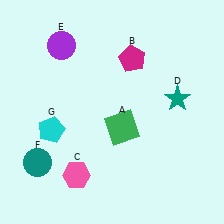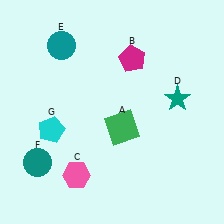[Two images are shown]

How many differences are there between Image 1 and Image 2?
There is 1 difference between the two images.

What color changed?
The circle (E) changed from purple in Image 1 to teal in Image 2.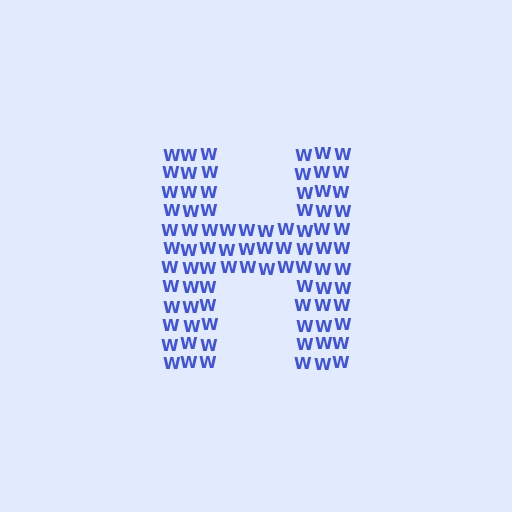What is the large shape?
The large shape is the letter H.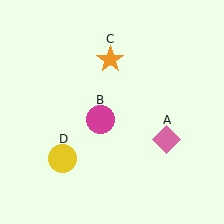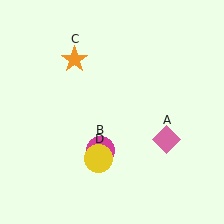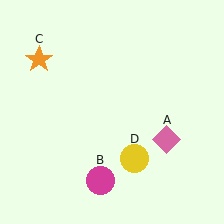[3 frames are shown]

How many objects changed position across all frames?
3 objects changed position: magenta circle (object B), orange star (object C), yellow circle (object D).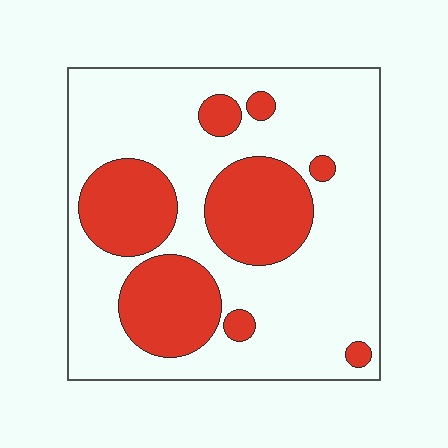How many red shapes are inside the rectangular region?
8.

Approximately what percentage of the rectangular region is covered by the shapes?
Approximately 30%.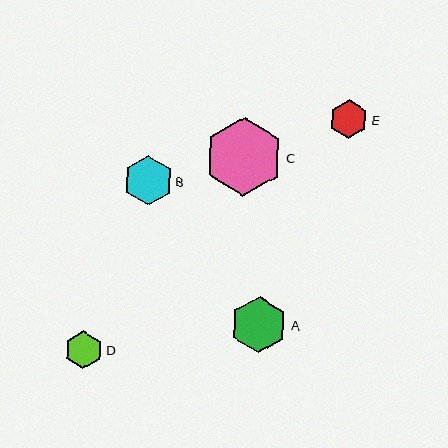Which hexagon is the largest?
Hexagon C is the largest with a size of approximately 79 pixels.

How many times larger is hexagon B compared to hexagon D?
Hexagon B is approximately 1.3 times the size of hexagon D.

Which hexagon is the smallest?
Hexagon D is the smallest with a size of approximately 38 pixels.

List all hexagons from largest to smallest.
From largest to smallest: C, A, B, E, D.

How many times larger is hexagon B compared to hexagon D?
Hexagon B is approximately 1.3 times the size of hexagon D.